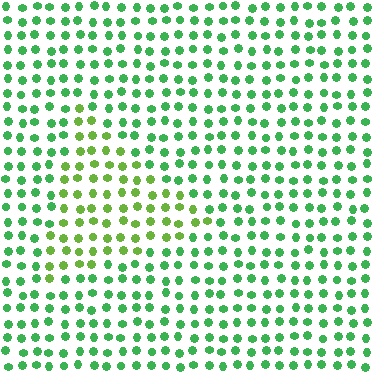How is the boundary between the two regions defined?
The boundary is defined purely by a slight shift in hue (about 34 degrees). Spacing, size, and orientation are identical on both sides.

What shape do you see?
I see a triangle.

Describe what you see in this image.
The image is filled with small green elements in a uniform arrangement. A triangle-shaped region is visible where the elements are tinted to a slightly different hue, forming a subtle color boundary.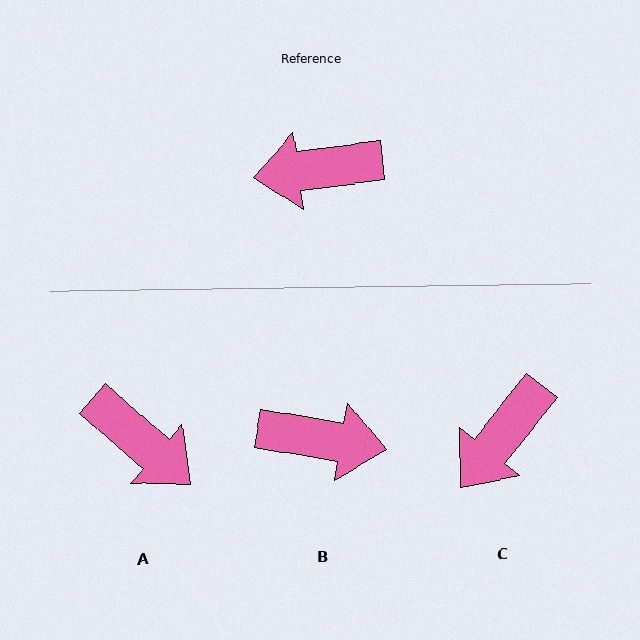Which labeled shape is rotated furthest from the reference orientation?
B, about 163 degrees away.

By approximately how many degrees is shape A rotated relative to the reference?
Approximately 132 degrees counter-clockwise.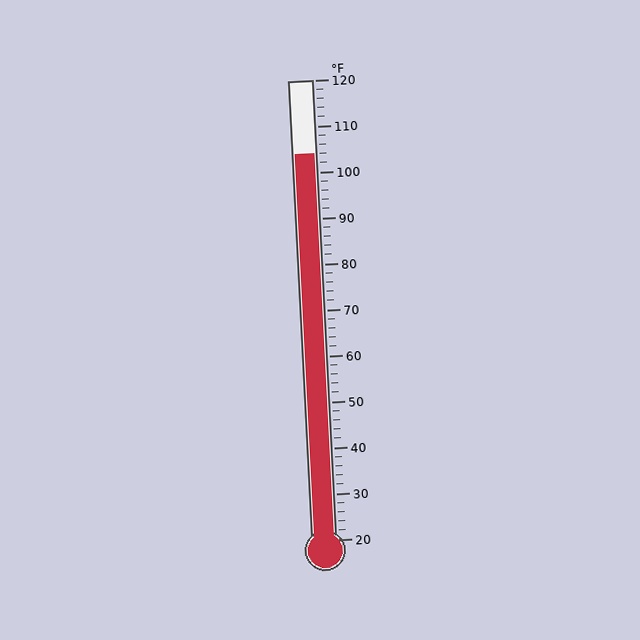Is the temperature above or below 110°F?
The temperature is below 110°F.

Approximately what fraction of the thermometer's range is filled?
The thermometer is filled to approximately 85% of its range.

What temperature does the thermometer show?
The thermometer shows approximately 104°F.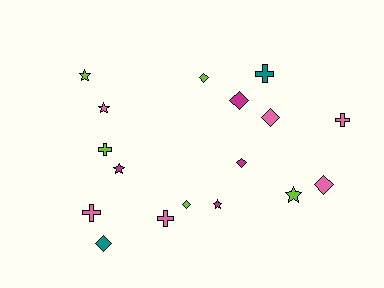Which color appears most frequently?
Pink, with 6 objects.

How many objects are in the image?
There are 17 objects.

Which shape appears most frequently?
Diamond, with 7 objects.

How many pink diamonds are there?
There are 2 pink diamonds.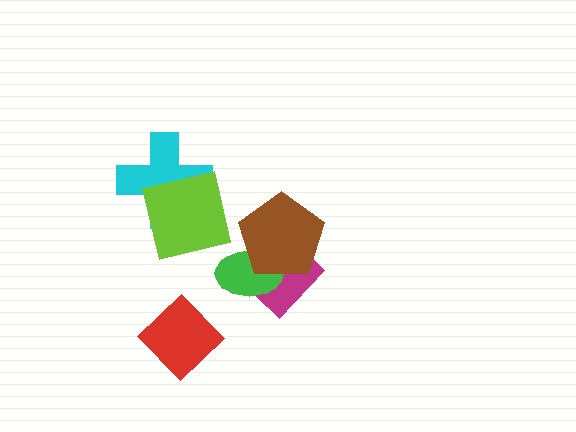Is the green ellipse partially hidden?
Yes, it is partially covered by another shape.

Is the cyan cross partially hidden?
Yes, it is partially covered by another shape.